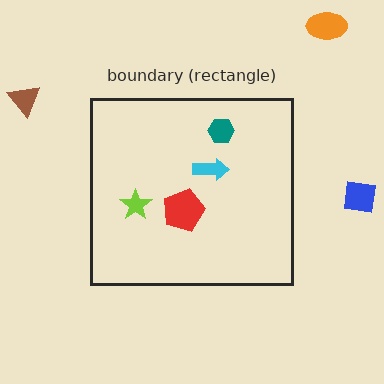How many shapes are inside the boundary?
4 inside, 3 outside.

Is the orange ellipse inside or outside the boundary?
Outside.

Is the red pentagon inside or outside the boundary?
Inside.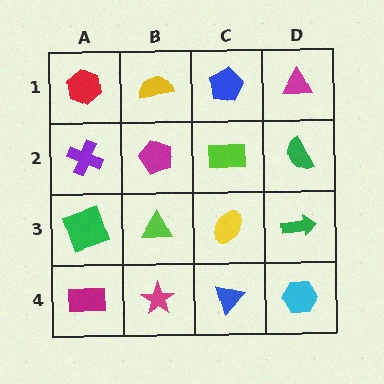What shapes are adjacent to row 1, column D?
A green semicircle (row 2, column D), a blue pentagon (row 1, column C).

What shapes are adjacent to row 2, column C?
A blue pentagon (row 1, column C), a yellow ellipse (row 3, column C), a magenta pentagon (row 2, column B), a green semicircle (row 2, column D).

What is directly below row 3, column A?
A magenta rectangle.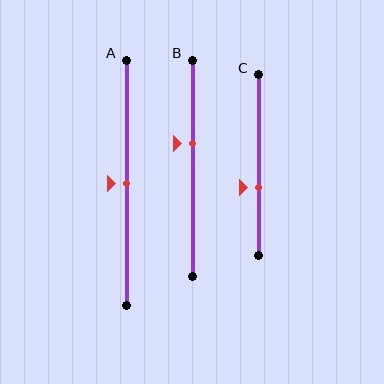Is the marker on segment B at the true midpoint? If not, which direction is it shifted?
No, the marker on segment B is shifted upward by about 12% of the segment length.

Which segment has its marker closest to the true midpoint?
Segment A has its marker closest to the true midpoint.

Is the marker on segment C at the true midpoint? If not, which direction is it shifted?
No, the marker on segment C is shifted downward by about 13% of the segment length.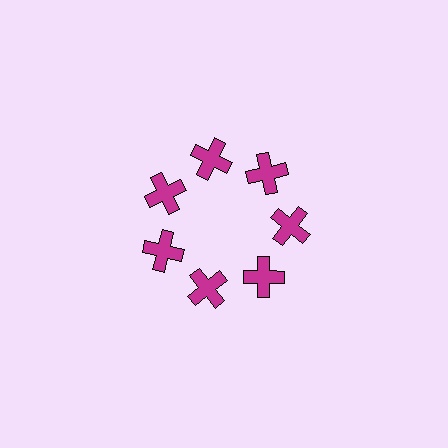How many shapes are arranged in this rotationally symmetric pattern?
There are 7 shapes, arranged in 7 groups of 1.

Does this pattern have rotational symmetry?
Yes, this pattern has 7-fold rotational symmetry. It looks the same after rotating 51 degrees around the center.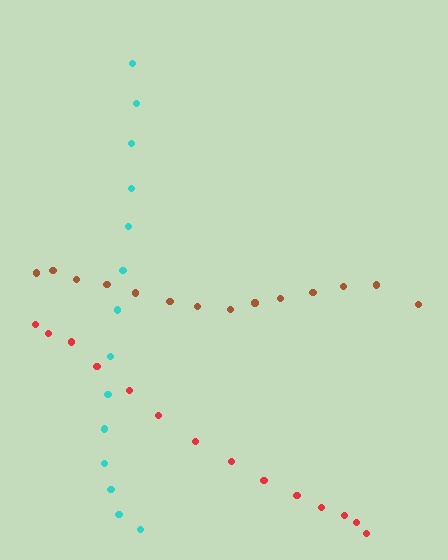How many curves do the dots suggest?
There are 3 distinct paths.